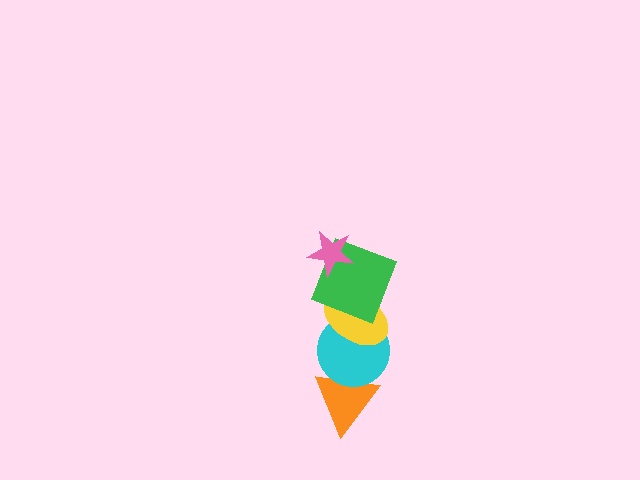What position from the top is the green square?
The green square is 2nd from the top.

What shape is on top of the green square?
The pink star is on top of the green square.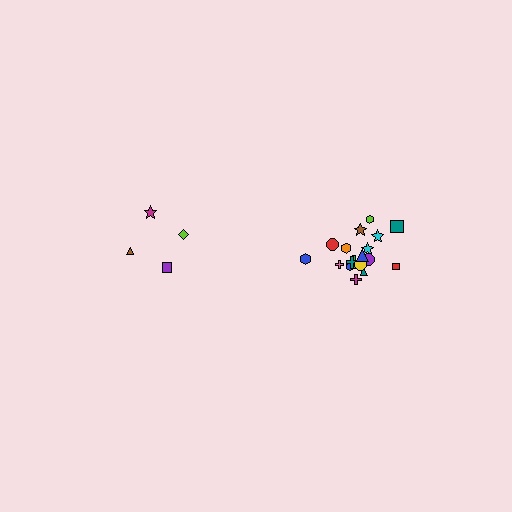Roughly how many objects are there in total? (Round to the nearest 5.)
Roughly 20 objects in total.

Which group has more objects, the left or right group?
The right group.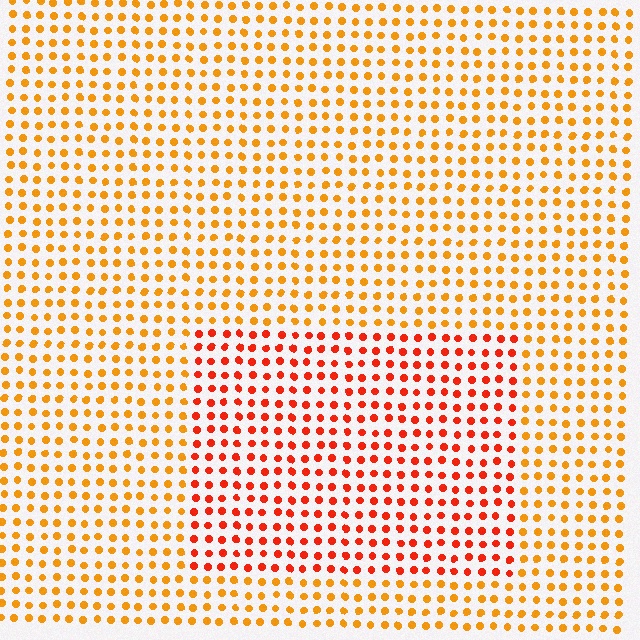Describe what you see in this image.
The image is filled with small orange elements in a uniform arrangement. A rectangle-shaped region is visible where the elements are tinted to a slightly different hue, forming a subtle color boundary.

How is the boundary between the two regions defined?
The boundary is defined purely by a slight shift in hue (about 31 degrees). Spacing, size, and orientation are identical on both sides.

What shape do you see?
I see a rectangle.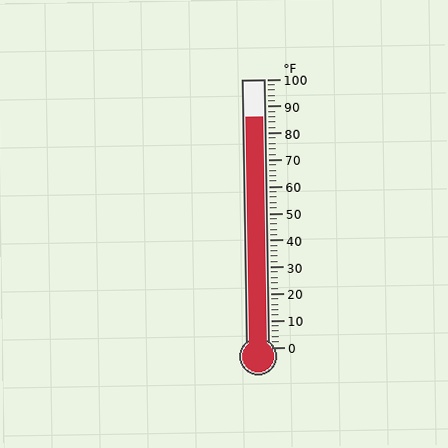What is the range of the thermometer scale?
The thermometer scale ranges from 0°F to 100°F.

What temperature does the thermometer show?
The thermometer shows approximately 86°F.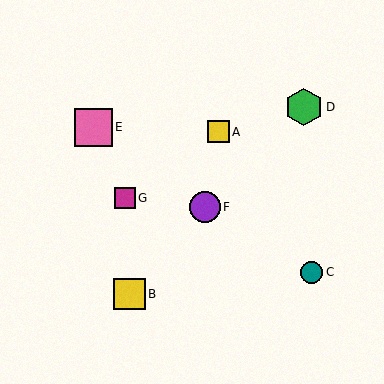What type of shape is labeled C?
Shape C is a teal circle.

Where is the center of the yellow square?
The center of the yellow square is at (218, 132).